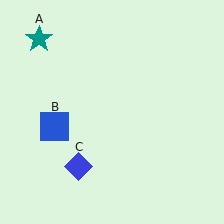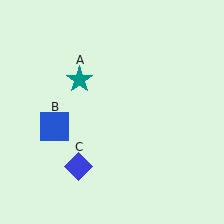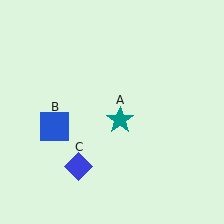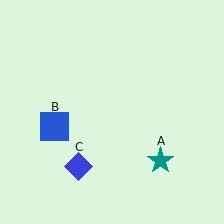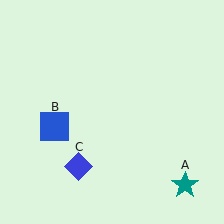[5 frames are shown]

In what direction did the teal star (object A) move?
The teal star (object A) moved down and to the right.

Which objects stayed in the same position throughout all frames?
Blue square (object B) and blue diamond (object C) remained stationary.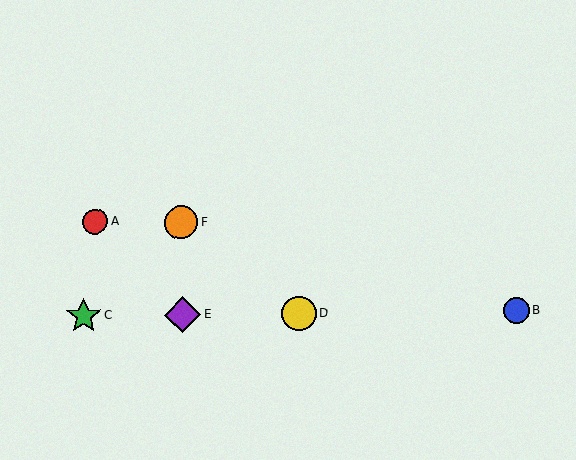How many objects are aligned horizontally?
4 objects (B, C, D, E) are aligned horizontally.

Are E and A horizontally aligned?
No, E is at y≈315 and A is at y≈221.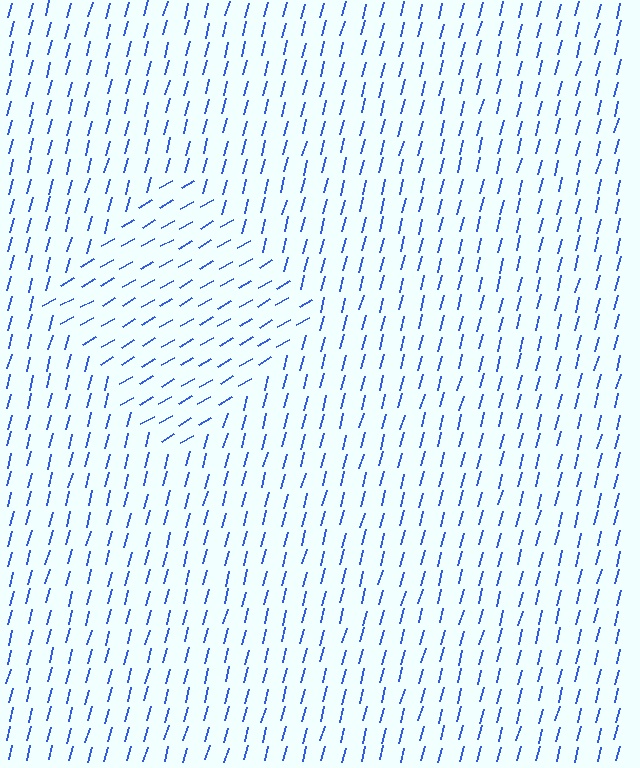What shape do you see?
I see a diamond.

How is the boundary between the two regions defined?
The boundary is defined purely by a change in line orientation (approximately 45 degrees difference). All lines are the same color and thickness.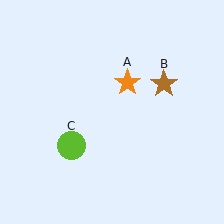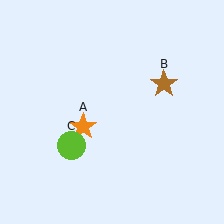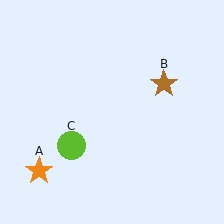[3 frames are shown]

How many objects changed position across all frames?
1 object changed position: orange star (object A).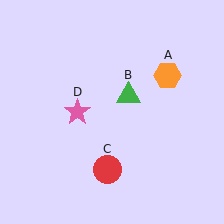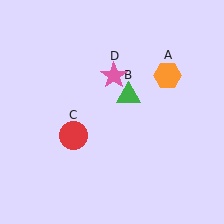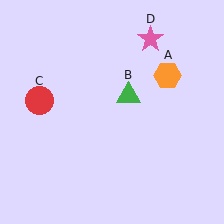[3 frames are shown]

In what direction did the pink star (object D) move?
The pink star (object D) moved up and to the right.